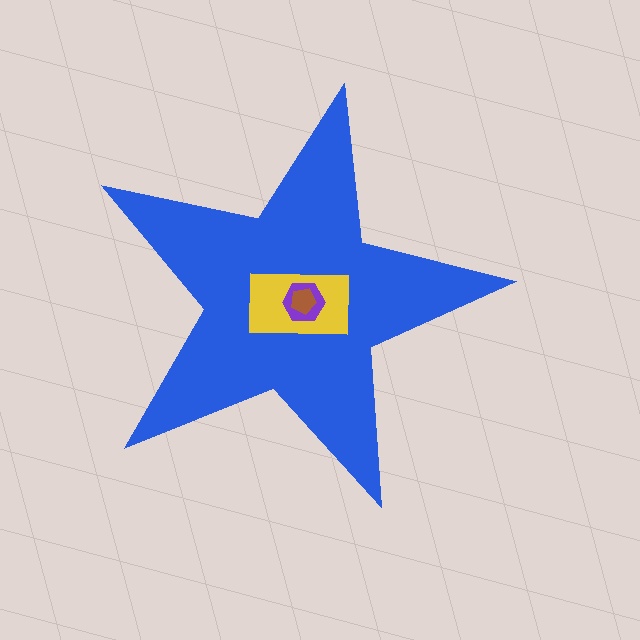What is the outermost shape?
The blue star.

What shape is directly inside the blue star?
The yellow rectangle.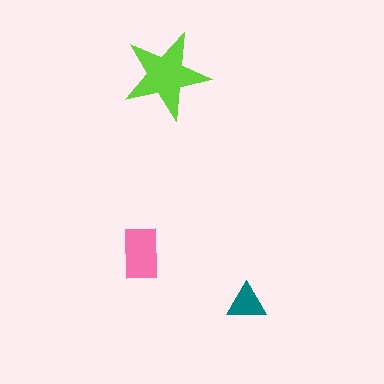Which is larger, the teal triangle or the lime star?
The lime star.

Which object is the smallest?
The teal triangle.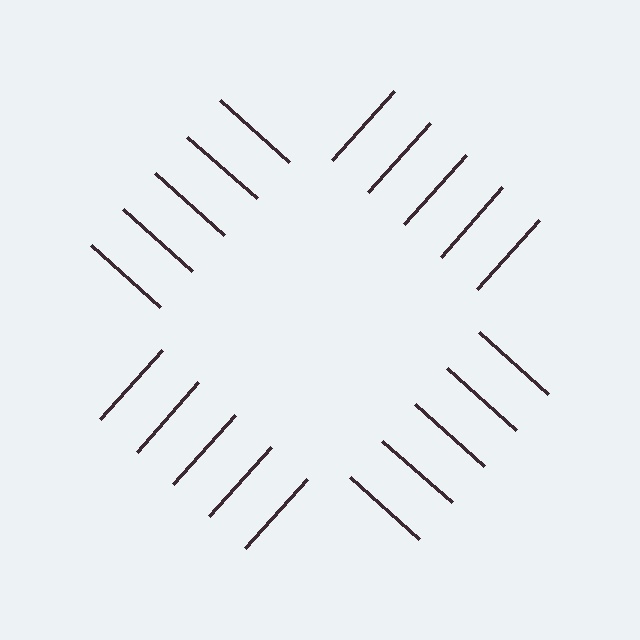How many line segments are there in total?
20 — 5 along each of the 4 edges.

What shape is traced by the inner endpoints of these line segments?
An illusory square — the line segments terminate on its edges but no continuous stroke is drawn.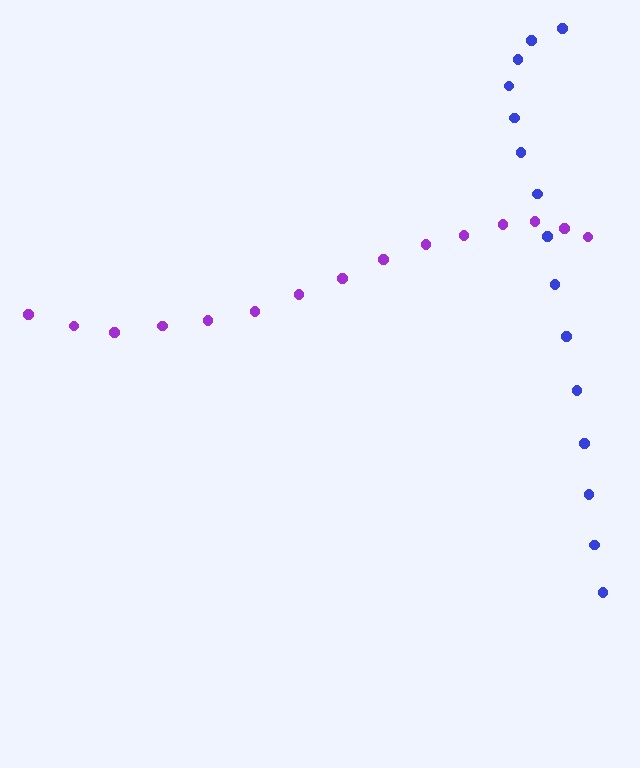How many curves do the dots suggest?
There are 2 distinct paths.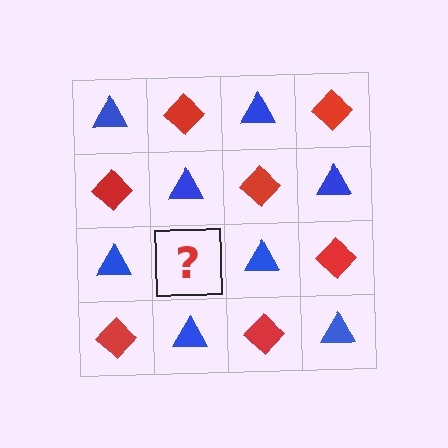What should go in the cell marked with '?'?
The missing cell should contain a red diamond.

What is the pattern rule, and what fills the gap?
The rule is that it alternates blue triangle and red diamond in a checkerboard pattern. The gap should be filled with a red diamond.